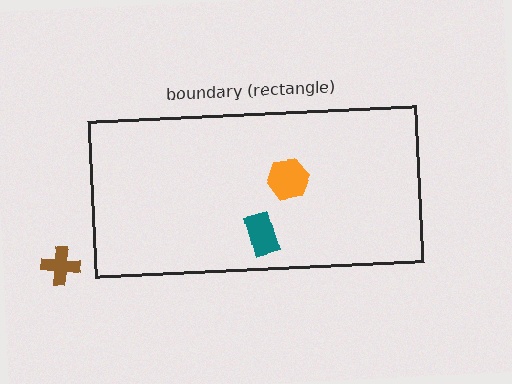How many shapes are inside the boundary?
2 inside, 1 outside.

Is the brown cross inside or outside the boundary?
Outside.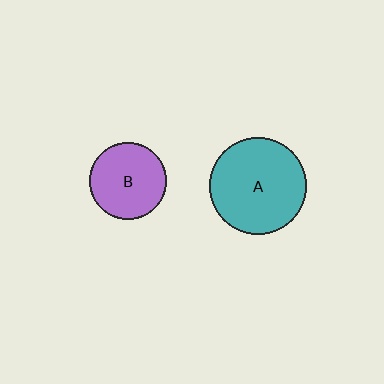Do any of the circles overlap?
No, none of the circles overlap.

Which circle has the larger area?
Circle A (teal).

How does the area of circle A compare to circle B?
Approximately 1.6 times.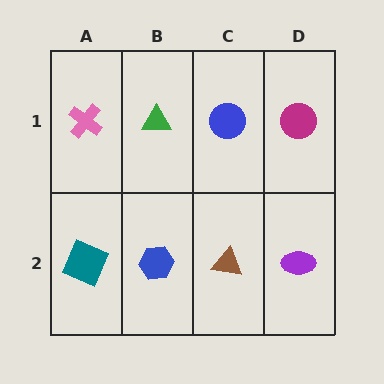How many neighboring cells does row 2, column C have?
3.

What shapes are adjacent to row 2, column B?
A green triangle (row 1, column B), a teal square (row 2, column A), a brown triangle (row 2, column C).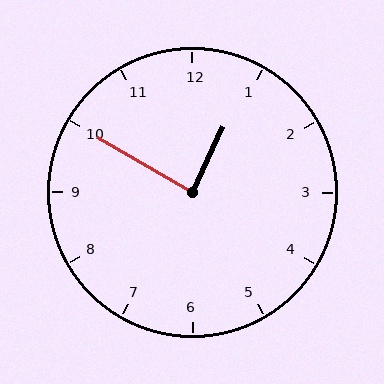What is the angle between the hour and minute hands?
Approximately 85 degrees.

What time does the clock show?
12:50.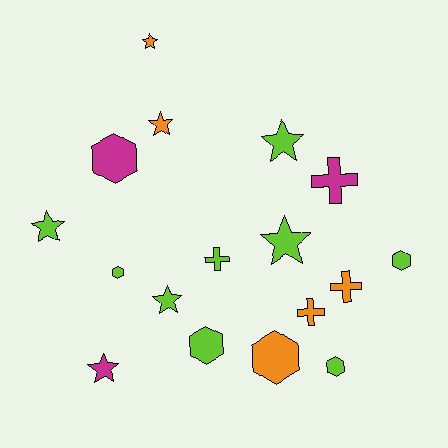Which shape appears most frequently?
Star, with 7 objects.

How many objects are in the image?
There are 17 objects.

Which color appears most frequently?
Lime, with 9 objects.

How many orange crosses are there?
There are 2 orange crosses.